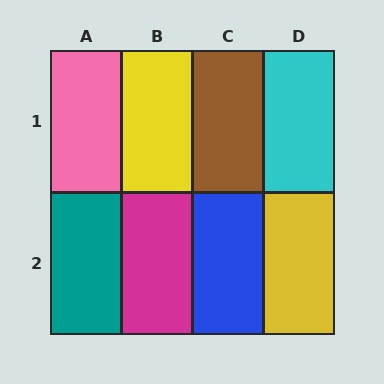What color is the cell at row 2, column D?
Yellow.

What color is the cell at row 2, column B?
Magenta.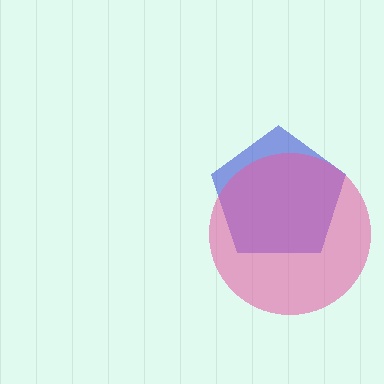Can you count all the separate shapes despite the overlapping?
Yes, there are 2 separate shapes.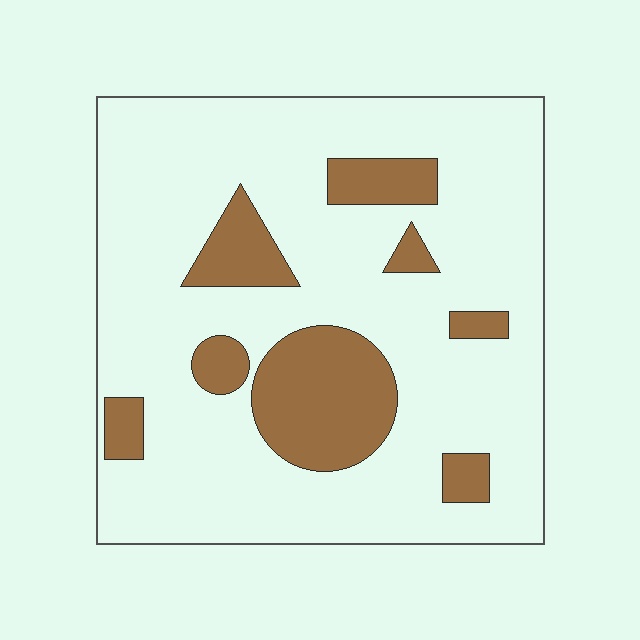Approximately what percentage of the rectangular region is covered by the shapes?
Approximately 20%.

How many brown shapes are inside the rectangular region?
8.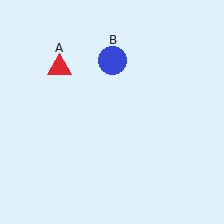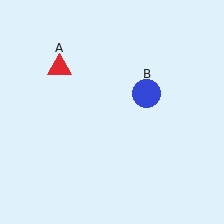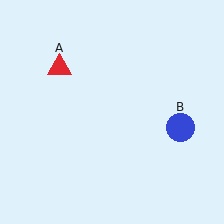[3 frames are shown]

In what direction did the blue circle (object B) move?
The blue circle (object B) moved down and to the right.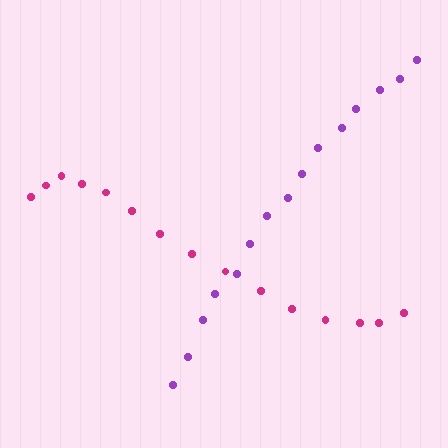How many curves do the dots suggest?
There are 2 distinct paths.